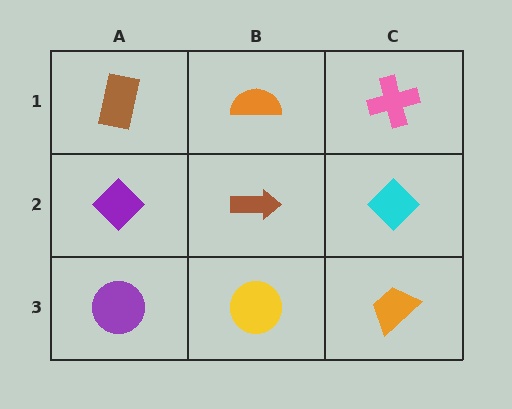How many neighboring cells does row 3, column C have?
2.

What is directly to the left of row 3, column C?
A yellow circle.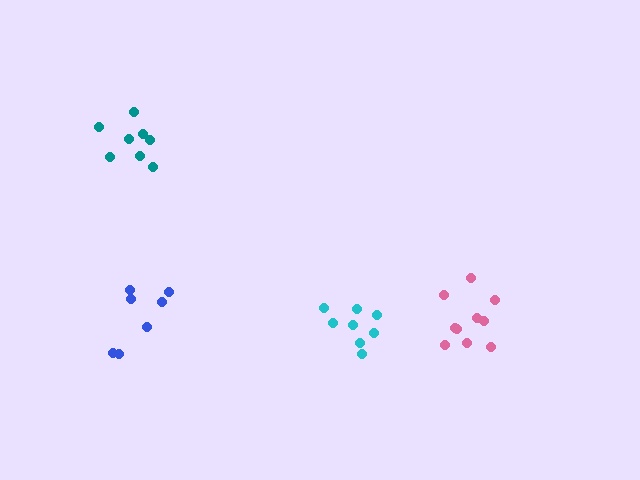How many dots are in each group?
Group 1: 10 dots, Group 2: 8 dots, Group 3: 8 dots, Group 4: 7 dots (33 total).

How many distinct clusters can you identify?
There are 4 distinct clusters.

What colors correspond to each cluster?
The clusters are colored: pink, teal, cyan, blue.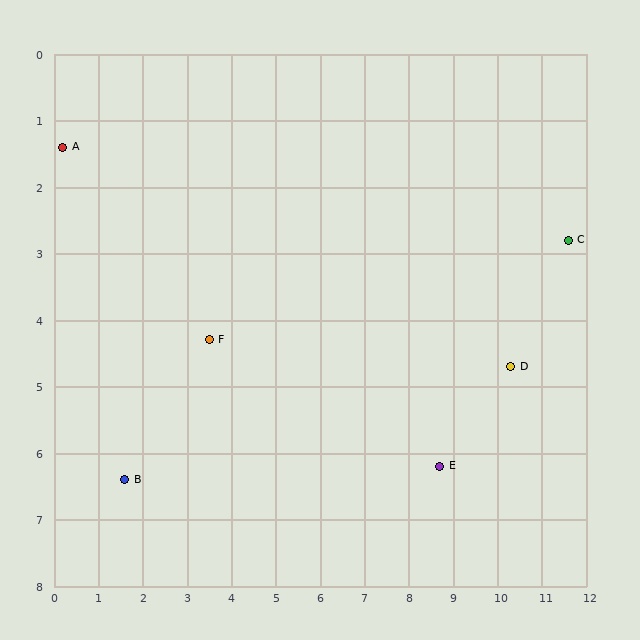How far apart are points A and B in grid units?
Points A and B are about 5.2 grid units apart.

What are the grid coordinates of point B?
Point B is at approximately (1.6, 6.4).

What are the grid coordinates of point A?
Point A is at approximately (0.2, 1.4).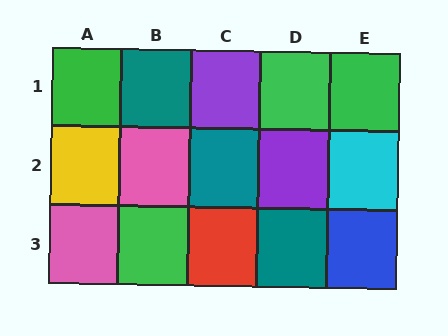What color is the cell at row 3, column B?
Green.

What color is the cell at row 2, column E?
Cyan.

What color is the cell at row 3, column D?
Teal.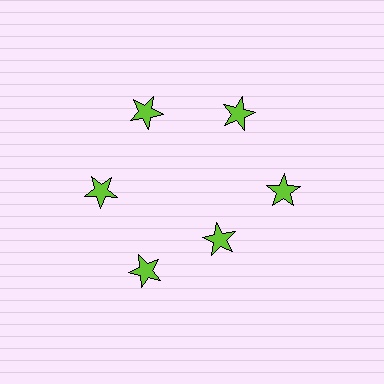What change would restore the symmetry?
The symmetry would be restored by moving it outward, back onto the ring so that all 6 stars sit at equal angles and equal distance from the center.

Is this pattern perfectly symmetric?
No. The 6 lime stars are arranged in a ring, but one element near the 5 o'clock position is pulled inward toward the center, breaking the 6-fold rotational symmetry.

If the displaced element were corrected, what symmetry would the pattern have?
It would have 6-fold rotational symmetry — the pattern would map onto itself every 60 degrees.